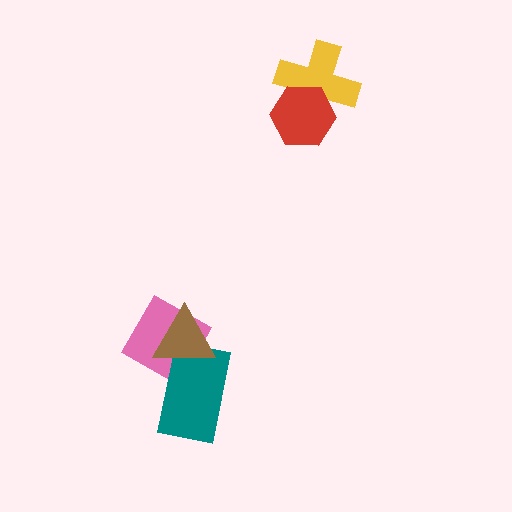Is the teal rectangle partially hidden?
Yes, it is partially covered by another shape.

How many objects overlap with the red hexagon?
1 object overlaps with the red hexagon.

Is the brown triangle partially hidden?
No, no other shape covers it.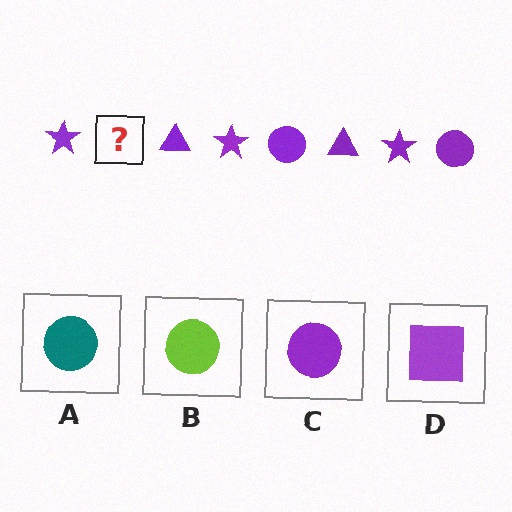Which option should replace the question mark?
Option C.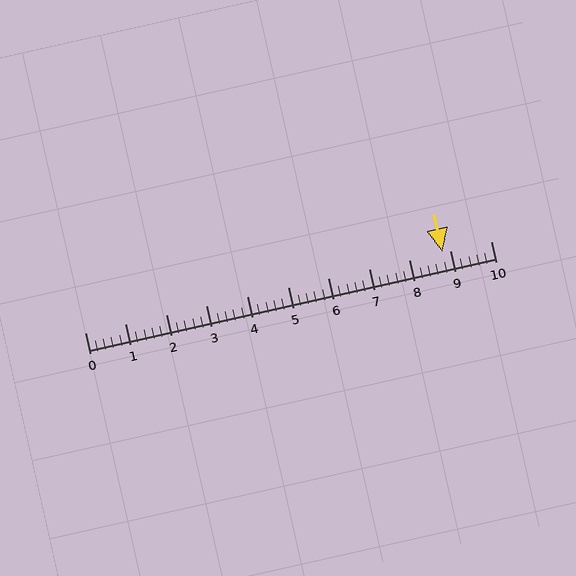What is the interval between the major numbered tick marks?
The major tick marks are spaced 1 units apart.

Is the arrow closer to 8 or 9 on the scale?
The arrow is closer to 9.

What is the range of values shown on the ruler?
The ruler shows values from 0 to 10.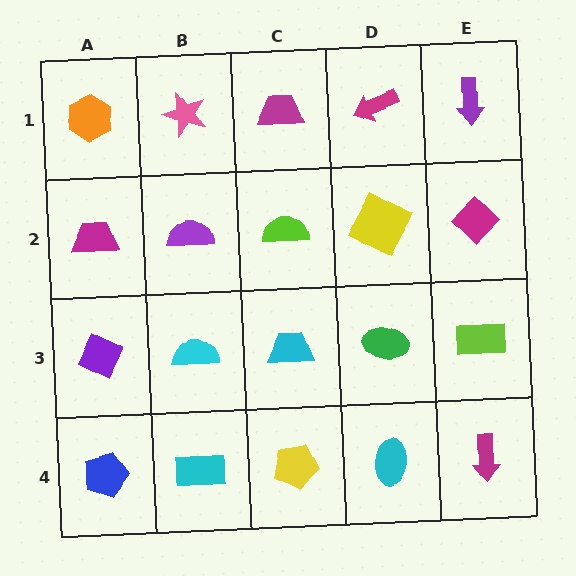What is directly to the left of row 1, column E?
A magenta arrow.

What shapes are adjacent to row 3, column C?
A lime semicircle (row 2, column C), a yellow pentagon (row 4, column C), a cyan semicircle (row 3, column B), a green ellipse (row 3, column D).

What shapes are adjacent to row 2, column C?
A magenta trapezoid (row 1, column C), a cyan trapezoid (row 3, column C), a purple semicircle (row 2, column B), a yellow square (row 2, column D).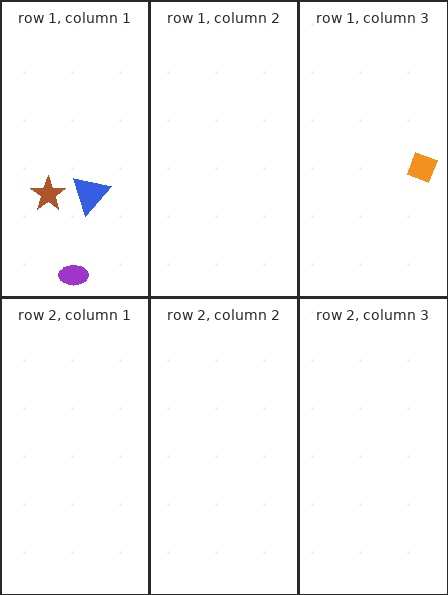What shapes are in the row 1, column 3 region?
The orange diamond.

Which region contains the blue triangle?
The row 1, column 1 region.